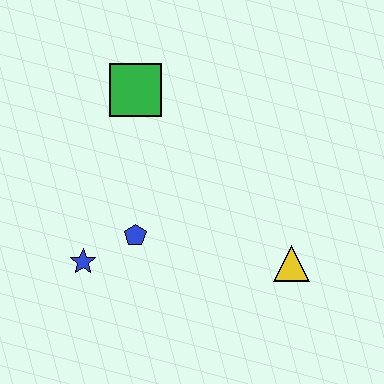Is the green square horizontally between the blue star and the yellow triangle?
Yes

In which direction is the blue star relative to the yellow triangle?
The blue star is to the left of the yellow triangle.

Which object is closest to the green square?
The blue pentagon is closest to the green square.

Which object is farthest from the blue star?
The yellow triangle is farthest from the blue star.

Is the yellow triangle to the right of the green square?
Yes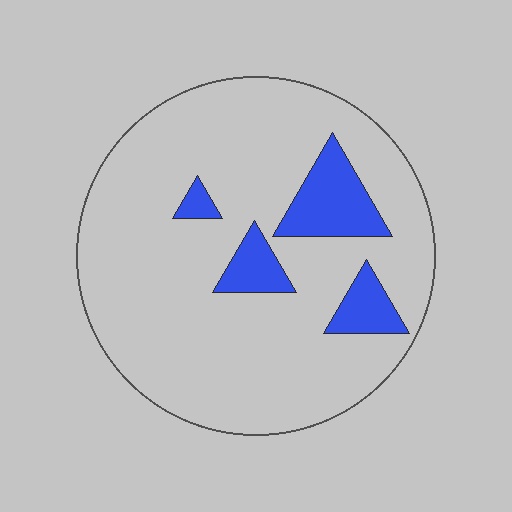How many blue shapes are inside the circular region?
4.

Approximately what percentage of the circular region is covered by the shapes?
Approximately 15%.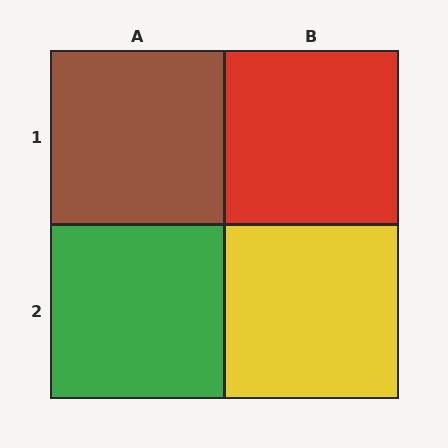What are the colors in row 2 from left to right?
Green, yellow.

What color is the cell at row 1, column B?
Red.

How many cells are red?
1 cell is red.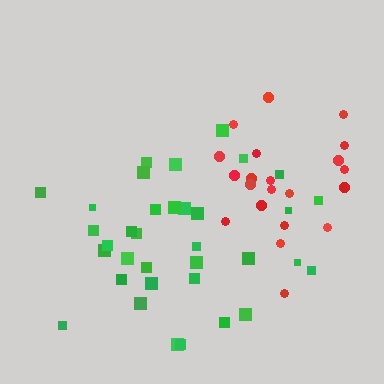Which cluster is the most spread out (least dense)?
Green.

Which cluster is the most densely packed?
Red.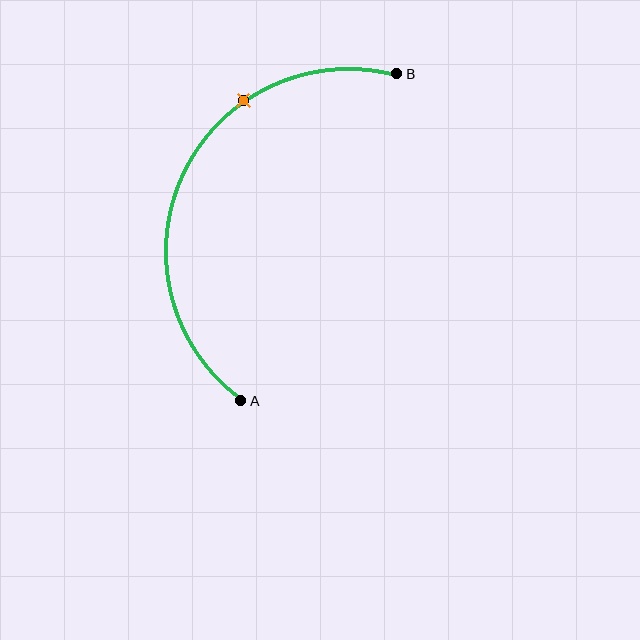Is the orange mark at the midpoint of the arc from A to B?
No. The orange mark lies on the arc but is closer to endpoint B. The arc midpoint would be at the point on the curve equidistant along the arc from both A and B.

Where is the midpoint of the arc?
The arc midpoint is the point on the curve farthest from the straight line joining A and B. It sits to the left of that line.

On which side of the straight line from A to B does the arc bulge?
The arc bulges to the left of the straight line connecting A and B.